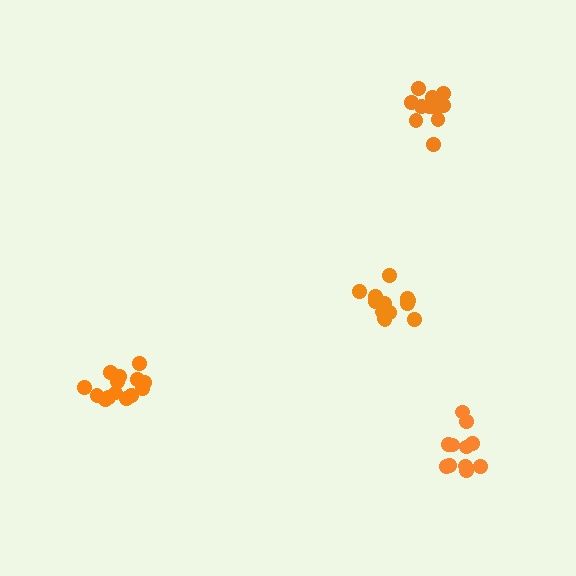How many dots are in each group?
Group 1: 11 dots, Group 2: 13 dots, Group 3: 14 dots, Group 4: 11 dots (49 total).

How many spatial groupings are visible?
There are 4 spatial groupings.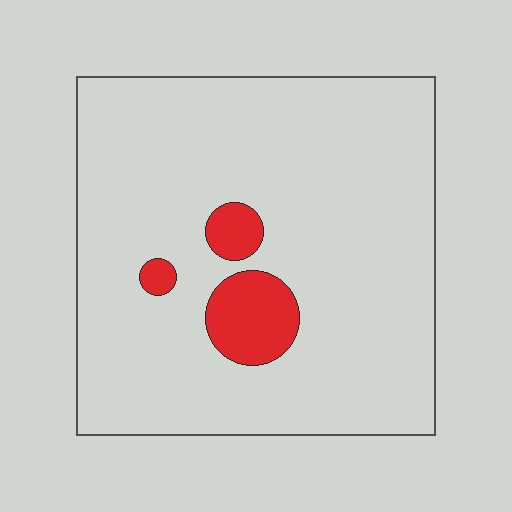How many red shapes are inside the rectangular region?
3.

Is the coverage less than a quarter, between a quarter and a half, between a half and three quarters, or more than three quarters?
Less than a quarter.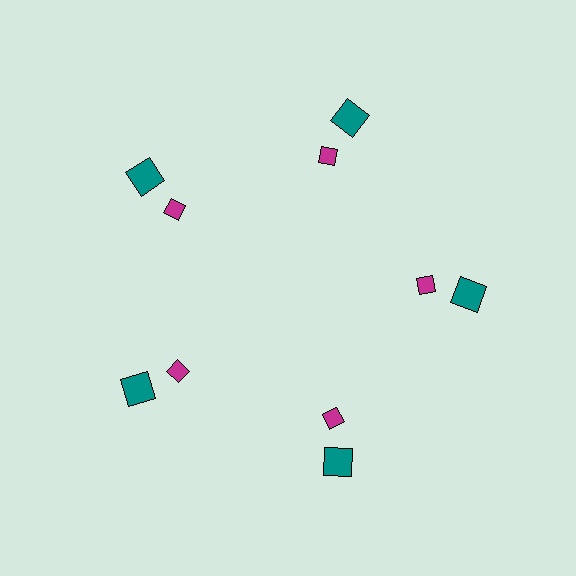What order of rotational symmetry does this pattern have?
This pattern has 5-fold rotational symmetry.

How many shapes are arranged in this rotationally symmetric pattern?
There are 10 shapes, arranged in 5 groups of 2.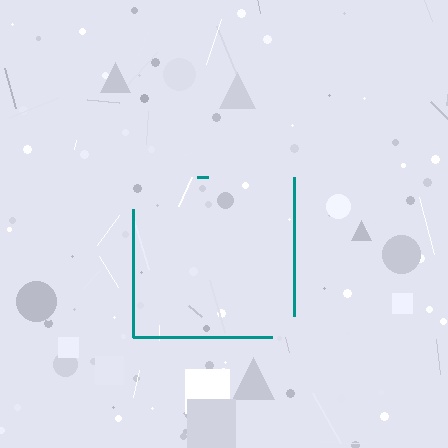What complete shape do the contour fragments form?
The contour fragments form a square.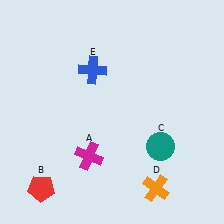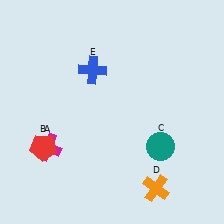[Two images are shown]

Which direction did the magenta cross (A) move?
The magenta cross (A) moved left.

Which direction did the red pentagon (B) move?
The red pentagon (B) moved up.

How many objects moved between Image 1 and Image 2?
2 objects moved between the two images.